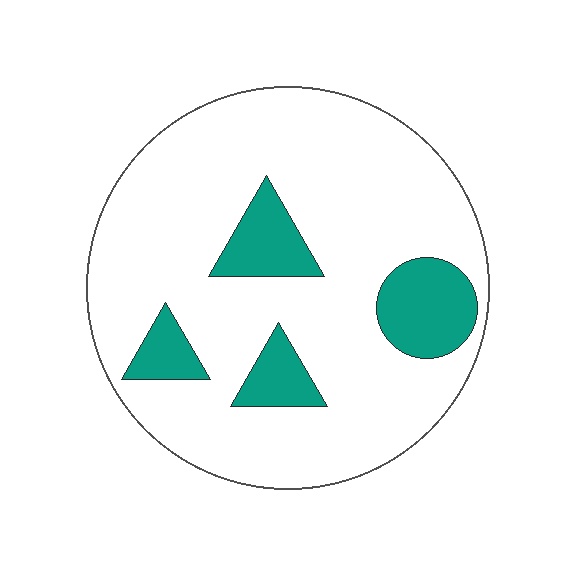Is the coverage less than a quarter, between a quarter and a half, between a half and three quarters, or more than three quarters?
Less than a quarter.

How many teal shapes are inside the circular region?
4.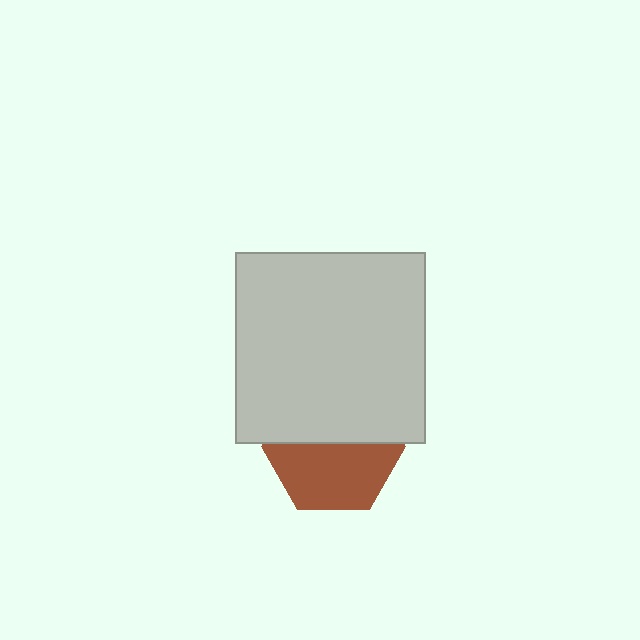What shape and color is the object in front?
The object in front is a light gray square.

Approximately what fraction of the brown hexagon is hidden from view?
Roughly 47% of the brown hexagon is hidden behind the light gray square.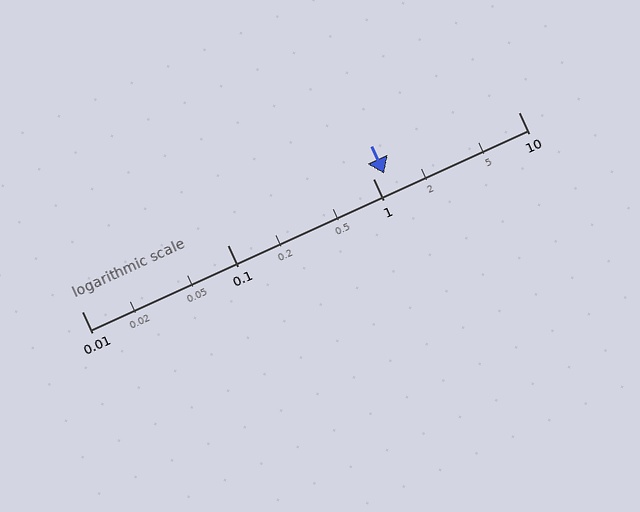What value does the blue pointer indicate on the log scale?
The pointer indicates approximately 1.2.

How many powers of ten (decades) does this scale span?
The scale spans 3 decades, from 0.01 to 10.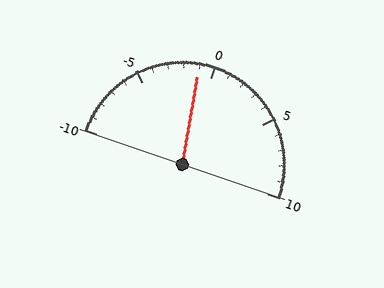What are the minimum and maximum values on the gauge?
The gauge ranges from -10 to 10.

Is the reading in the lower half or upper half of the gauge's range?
The reading is in the lower half of the range (-10 to 10).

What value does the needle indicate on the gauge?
The needle indicates approximately -1.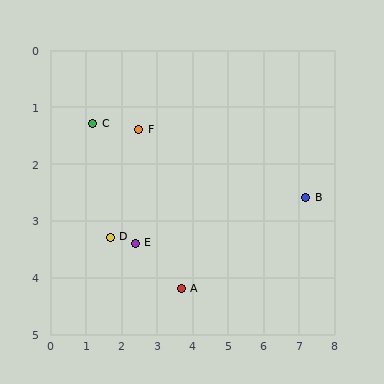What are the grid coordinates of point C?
Point C is at approximately (1.2, 1.3).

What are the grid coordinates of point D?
Point D is at approximately (1.7, 3.3).